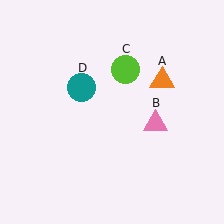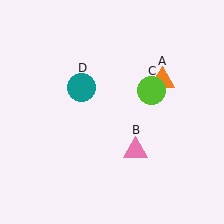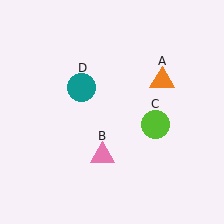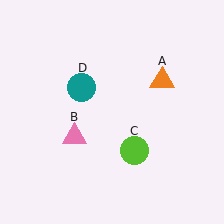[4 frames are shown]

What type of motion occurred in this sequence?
The pink triangle (object B), lime circle (object C) rotated clockwise around the center of the scene.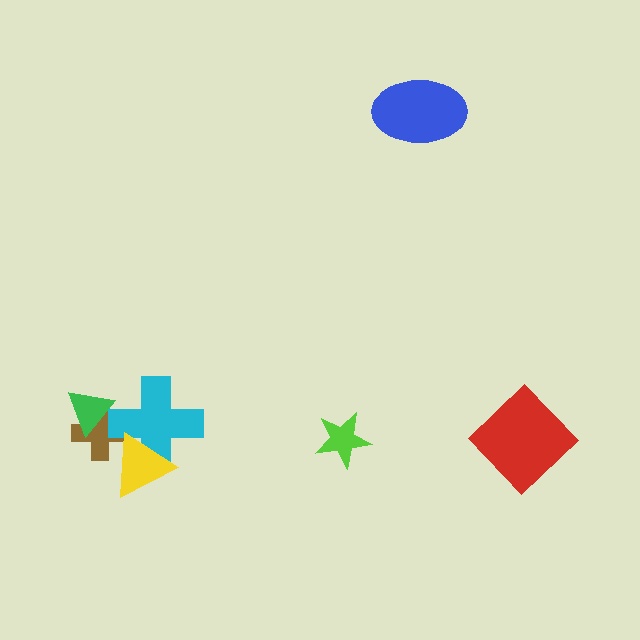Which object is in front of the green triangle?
The cyan cross is in front of the green triangle.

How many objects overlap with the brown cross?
3 objects overlap with the brown cross.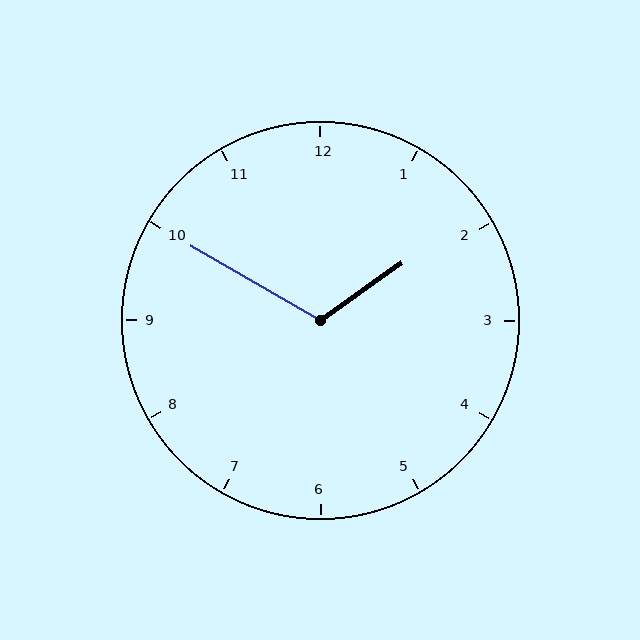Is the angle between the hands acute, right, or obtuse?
It is obtuse.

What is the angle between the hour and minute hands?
Approximately 115 degrees.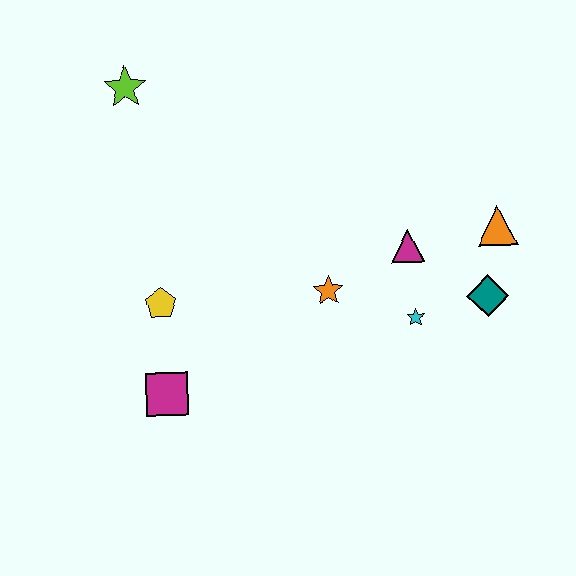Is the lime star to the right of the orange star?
No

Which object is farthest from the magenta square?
The orange triangle is farthest from the magenta square.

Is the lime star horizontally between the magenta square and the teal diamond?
No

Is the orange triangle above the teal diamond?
Yes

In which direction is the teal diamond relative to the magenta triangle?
The teal diamond is to the right of the magenta triangle.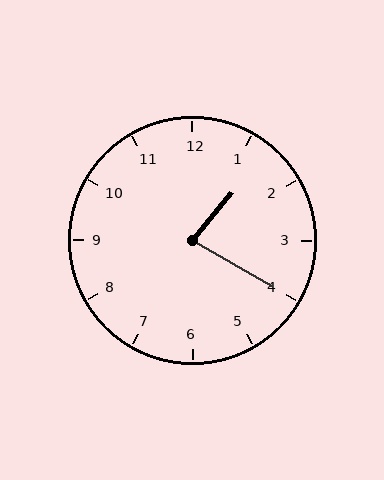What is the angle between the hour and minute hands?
Approximately 80 degrees.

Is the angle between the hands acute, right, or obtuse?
It is acute.